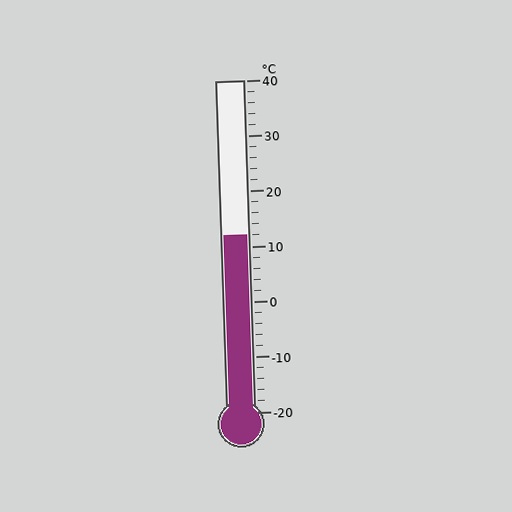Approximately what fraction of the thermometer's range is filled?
The thermometer is filled to approximately 55% of its range.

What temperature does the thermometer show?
The thermometer shows approximately 12°C.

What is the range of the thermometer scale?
The thermometer scale ranges from -20°C to 40°C.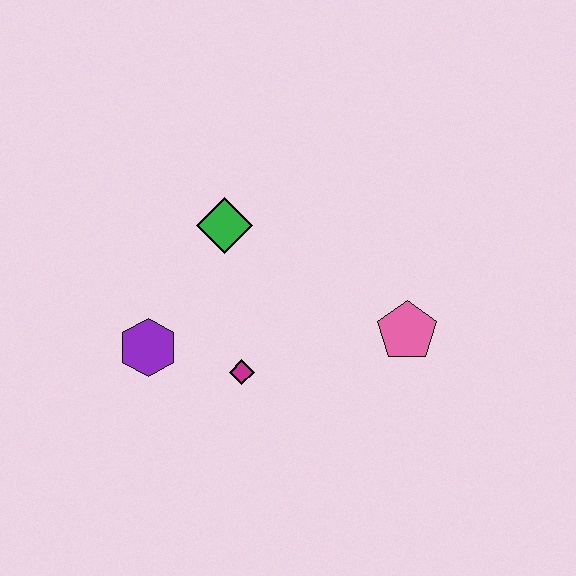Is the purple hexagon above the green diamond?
No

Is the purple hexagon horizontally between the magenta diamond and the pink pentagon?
No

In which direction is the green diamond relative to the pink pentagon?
The green diamond is to the left of the pink pentagon.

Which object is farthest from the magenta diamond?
The pink pentagon is farthest from the magenta diamond.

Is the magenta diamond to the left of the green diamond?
No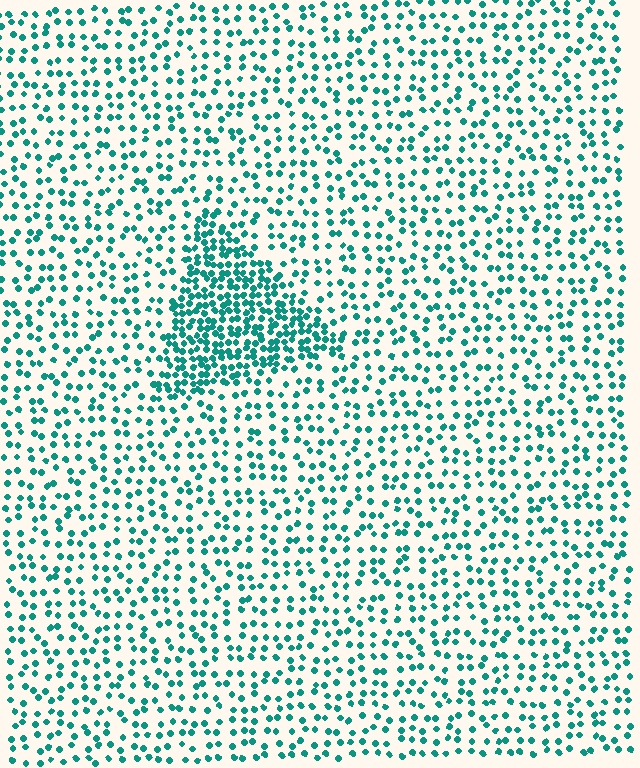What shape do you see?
I see a triangle.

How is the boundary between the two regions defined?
The boundary is defined by a change in element density (approximately 2.4x ratio). All elements are the same color, size, and shape.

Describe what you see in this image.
The image contains small teal elements arranged at two different densities. A triangle-shaped region is visible where the elements are more densely packed than the surrounding area.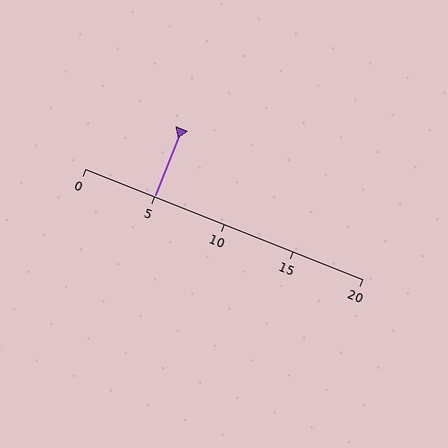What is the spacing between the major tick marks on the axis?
The major ticks are spaced 5 apart.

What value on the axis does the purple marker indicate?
The marker indicates approximately 5.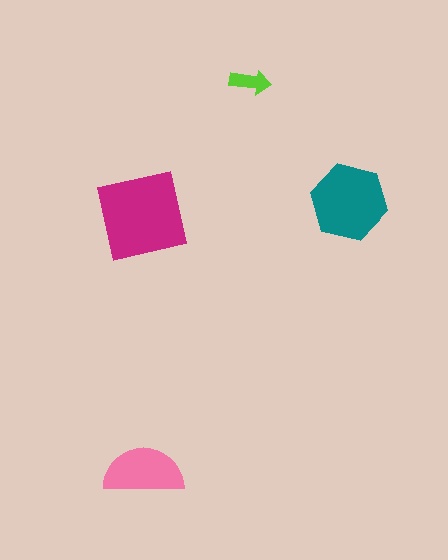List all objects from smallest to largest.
The lime arrow, the pink semicircle, the teal hexagon, the magenta square.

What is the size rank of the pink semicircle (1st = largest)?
3rd.